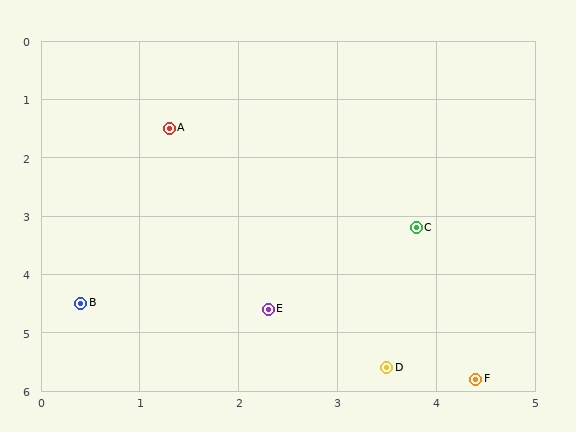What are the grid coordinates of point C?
Point C is at approximately (3.8, 3.2).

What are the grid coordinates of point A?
Point A is at approximately (1.3, 1.5).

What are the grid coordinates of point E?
Point E is at approximately (2.3, 4.6).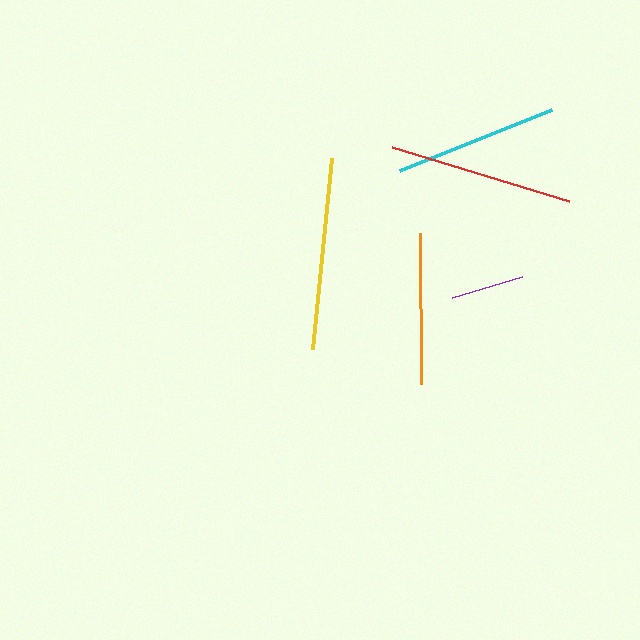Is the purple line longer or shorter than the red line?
The red line is longer than the purple line.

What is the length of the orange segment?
The orange segment is approximately 151 pixels long.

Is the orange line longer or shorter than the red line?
The red line is longer than the orange line.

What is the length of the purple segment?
The purple segment is approximately 72 pixels long.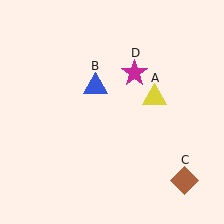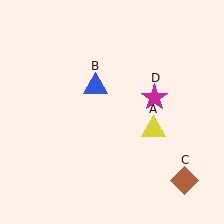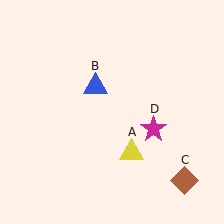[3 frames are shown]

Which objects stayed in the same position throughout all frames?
Blue triangle (object B) and brown diamond (object C) remained stationary.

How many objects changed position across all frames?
2 objects changed position: yellow triangle (object A), magenta star (object D).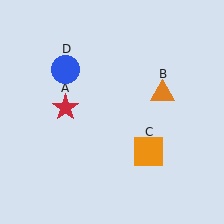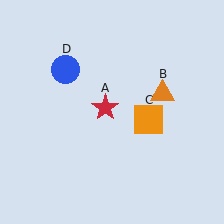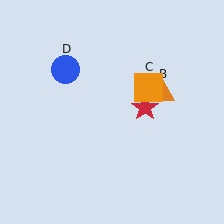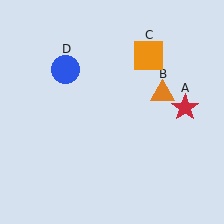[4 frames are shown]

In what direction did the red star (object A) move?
The red star (object A) moved right.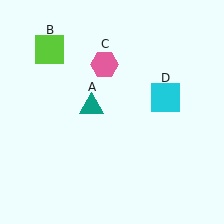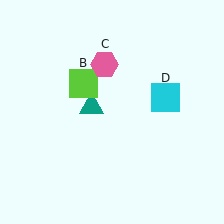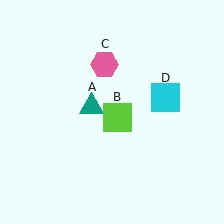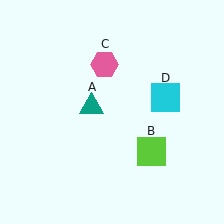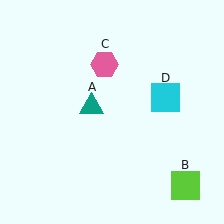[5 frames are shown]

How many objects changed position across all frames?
1 object changed position: lime square (object B).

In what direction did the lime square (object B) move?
The lime square (object B) moved down and to the right.